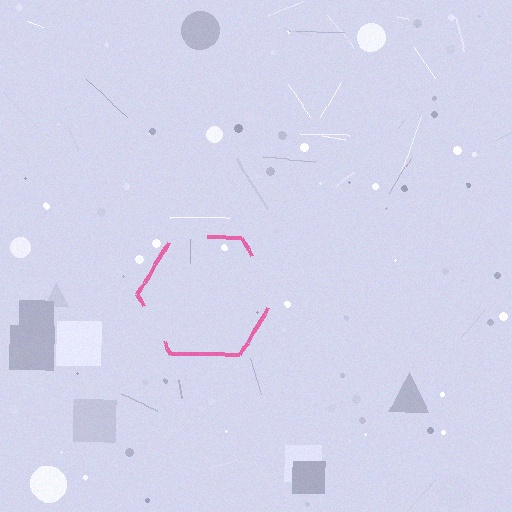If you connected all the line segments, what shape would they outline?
They would outline a hexagon.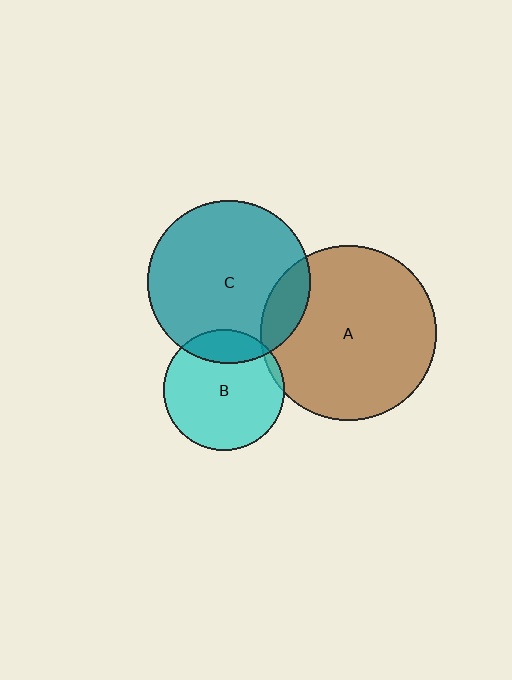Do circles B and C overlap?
Yes.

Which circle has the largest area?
Circle A (brown).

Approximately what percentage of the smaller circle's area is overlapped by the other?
Approximately 20%.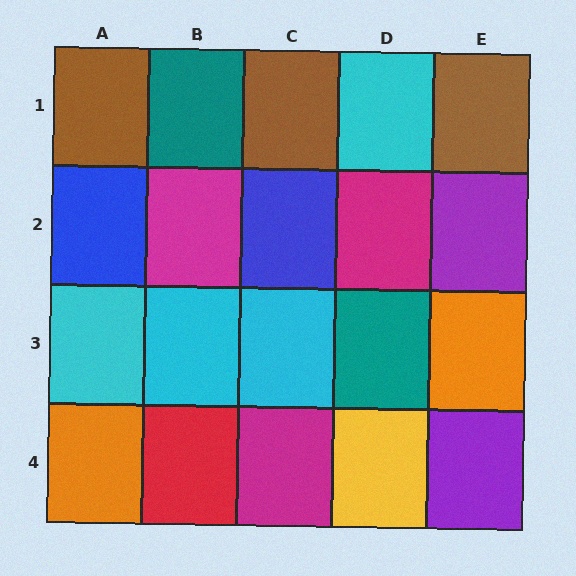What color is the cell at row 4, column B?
Red.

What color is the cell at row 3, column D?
Teal.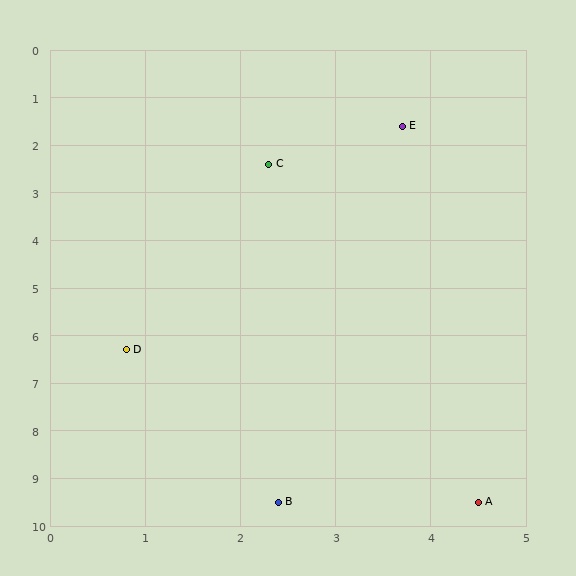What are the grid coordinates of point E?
Point E is at approximately (3.7, 1.6).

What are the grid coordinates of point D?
Point D is at approximately (0.8, 6.3).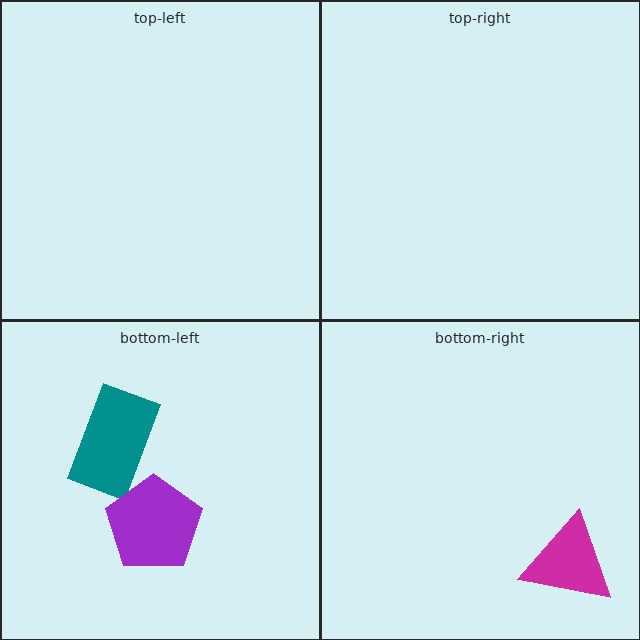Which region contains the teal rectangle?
The bottom-left region.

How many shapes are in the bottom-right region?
1.